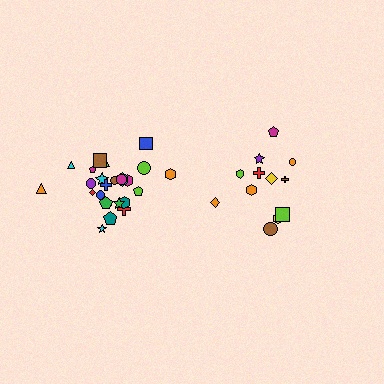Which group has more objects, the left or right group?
The left group.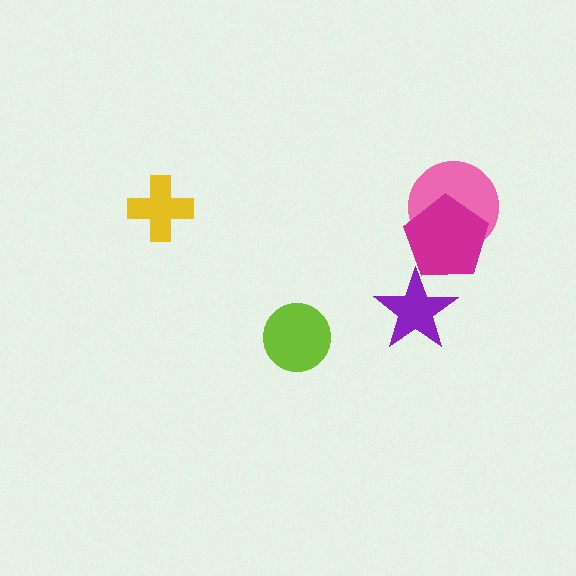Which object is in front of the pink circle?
The magenta pentagon is in front of the pink circle.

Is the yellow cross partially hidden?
No, no other shape covers it.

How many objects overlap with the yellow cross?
0 objects overlap with the yellow cross.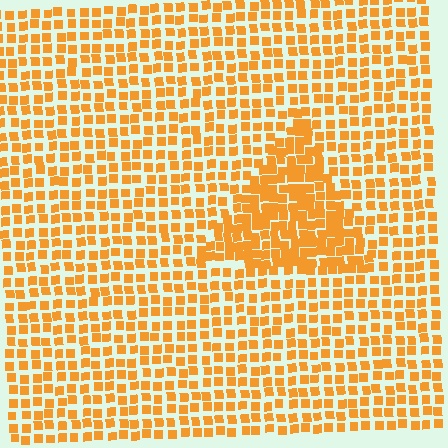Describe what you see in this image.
The image contains small orange elements arranged at two different densities. A triangle-shaped region is visible where the elements are more densely packed than the surrounding area.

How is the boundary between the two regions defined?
The boundary is defined by a change in element density (approximately 1.7x ratio). All elements are the same color, size, and shape.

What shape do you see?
I see a triangle.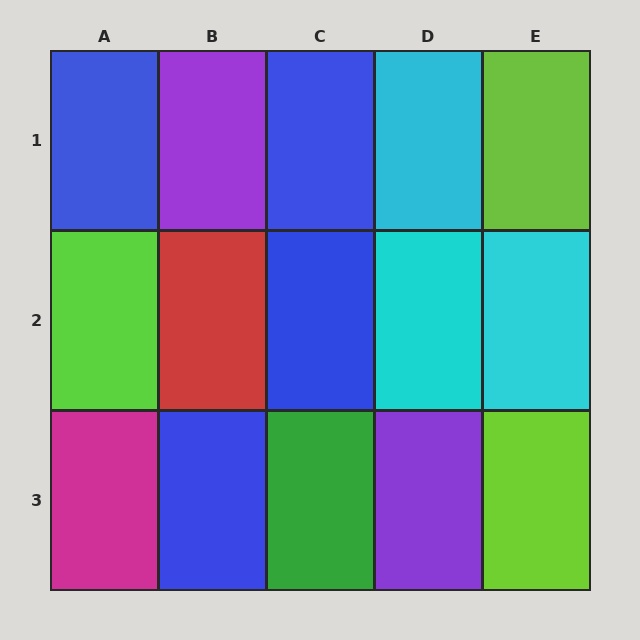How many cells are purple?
2 cells are purple.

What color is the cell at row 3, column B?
Blue.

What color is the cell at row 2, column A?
Lime.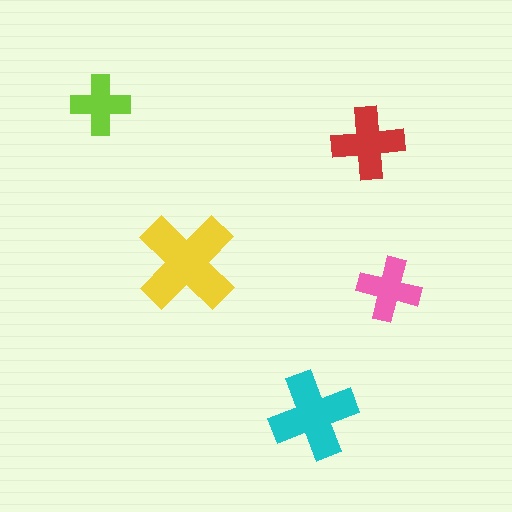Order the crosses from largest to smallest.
the yellow one, the cyan one, the red one, the pink one, the lime one.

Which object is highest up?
The lime cross is topmost.